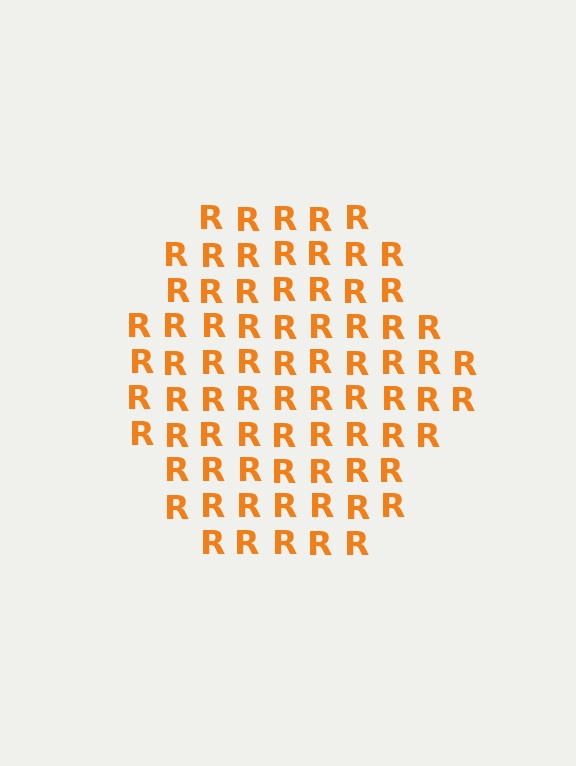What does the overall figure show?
The overall figure shows a hexagon.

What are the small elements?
The small elements are letter R's.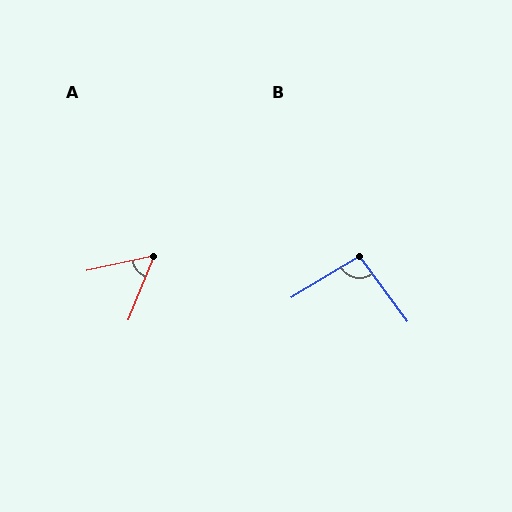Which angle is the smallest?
A, at approximately 55 degrees.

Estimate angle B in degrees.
Approximately 95 degrees.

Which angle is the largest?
B, at approximately 95 degrees.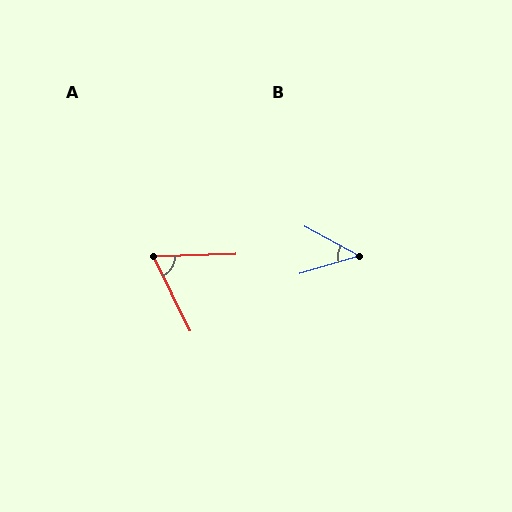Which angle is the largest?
A, at approximately 66 degrees.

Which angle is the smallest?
B, at approximately 45 degrees.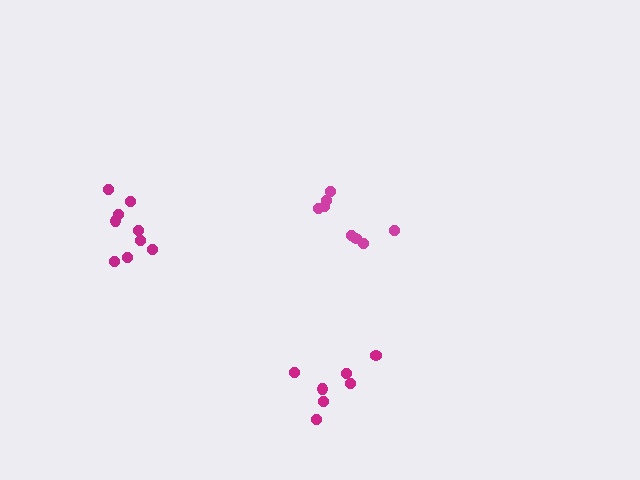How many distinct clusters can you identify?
There are 3 distinct clusters.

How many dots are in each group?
Group 1: 7 dots, Group 2: 9 dots, Group 3: 8 dots (24 total).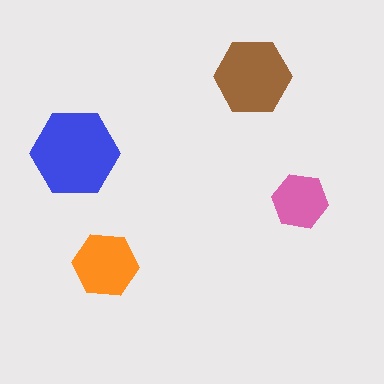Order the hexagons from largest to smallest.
the blue one, the brown one, the orange one, the pink one.